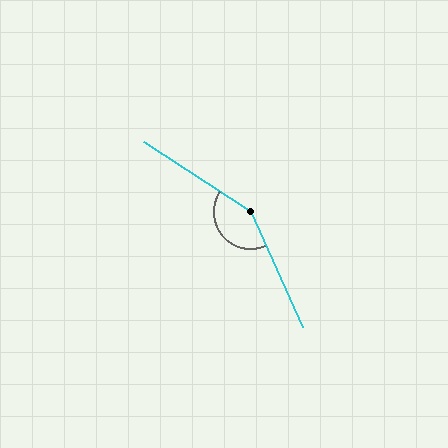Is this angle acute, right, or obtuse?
It is obtuse.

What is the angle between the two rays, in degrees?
Approximately 147 degrees.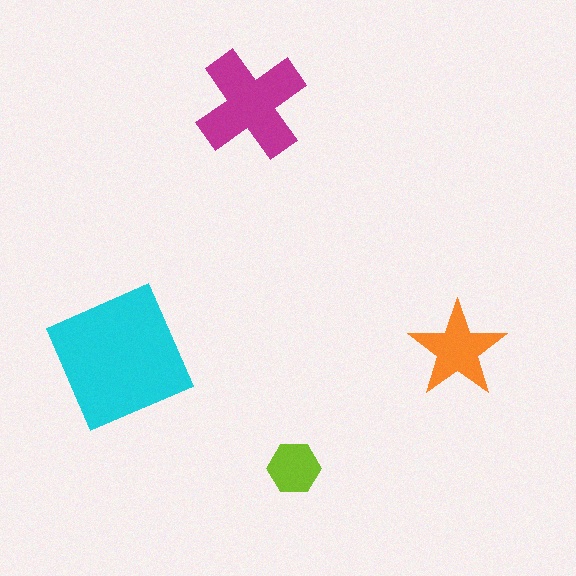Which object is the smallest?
The lime hexagon.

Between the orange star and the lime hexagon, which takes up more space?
The orange star.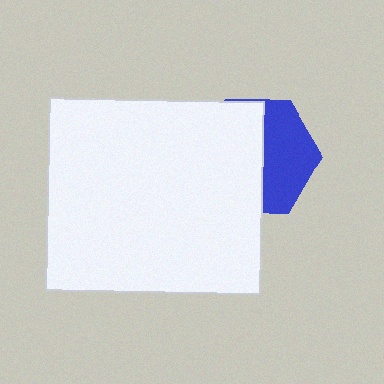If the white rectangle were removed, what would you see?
You would see the complete blue hexagon.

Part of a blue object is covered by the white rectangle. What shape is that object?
It is a hexagon.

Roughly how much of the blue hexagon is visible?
A small part of it is visible (roughly 43%).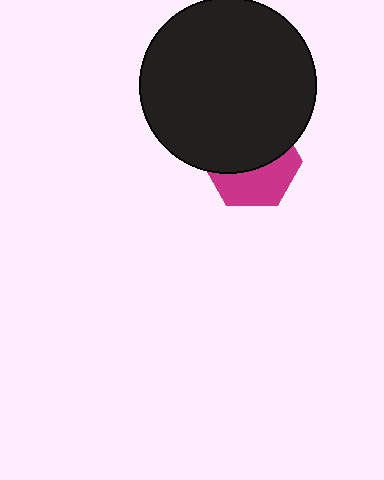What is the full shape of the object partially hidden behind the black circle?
The partially hidden object is a magenta hexagon.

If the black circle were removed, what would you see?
You would see the complete magenta hexagon.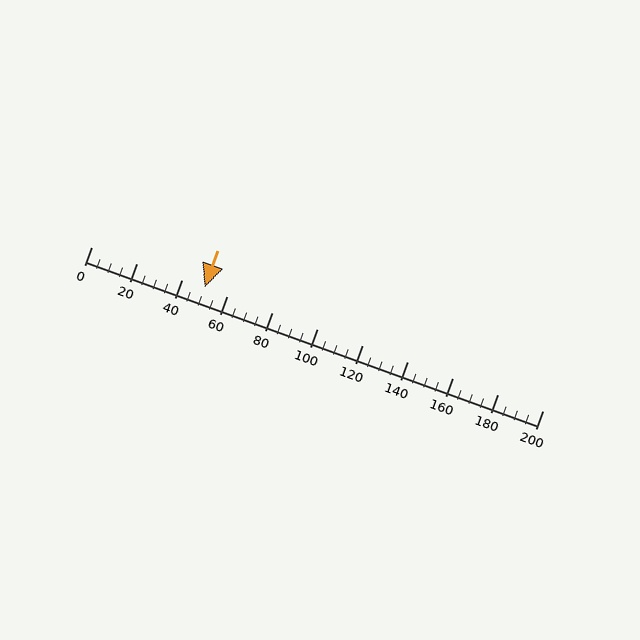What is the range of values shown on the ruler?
The ruler shows values from 0 to 200.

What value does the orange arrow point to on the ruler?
The orange arrow points to approximately 50.